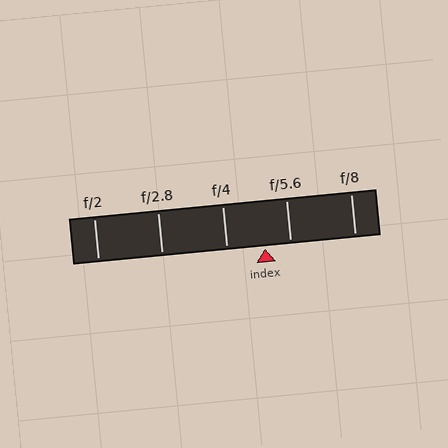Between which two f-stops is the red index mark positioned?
The index mark is between f/4 and f/5.6.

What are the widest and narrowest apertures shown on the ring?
The widest aperture shown is f/2 and the narrowest is f/8.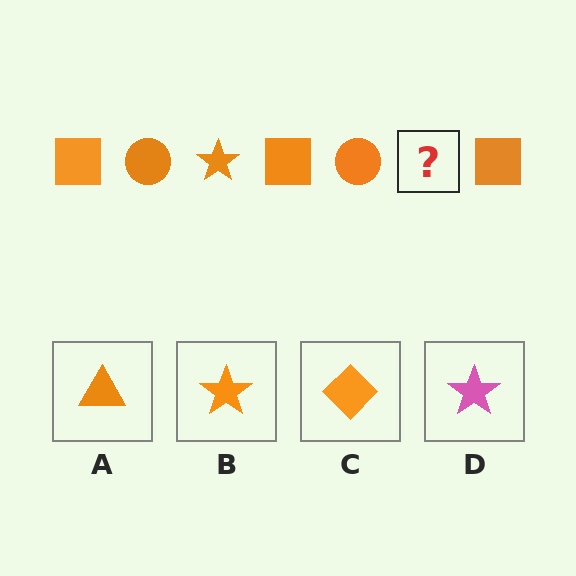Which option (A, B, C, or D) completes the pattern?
B.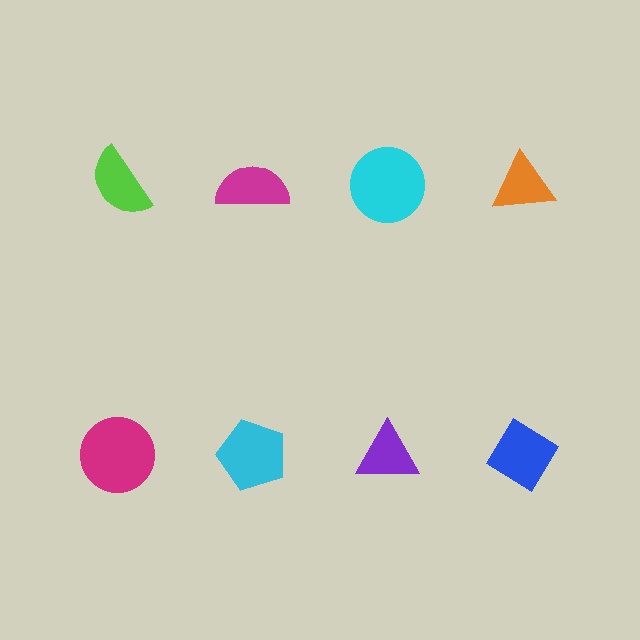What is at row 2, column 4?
A blue diamond.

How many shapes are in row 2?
4 shapes.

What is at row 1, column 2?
A magenta semicircle.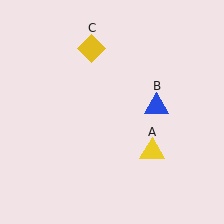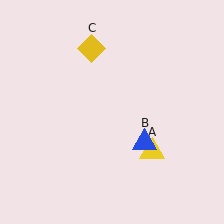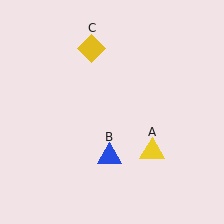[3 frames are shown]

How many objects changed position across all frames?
1 object changed position: blue triangle (object B).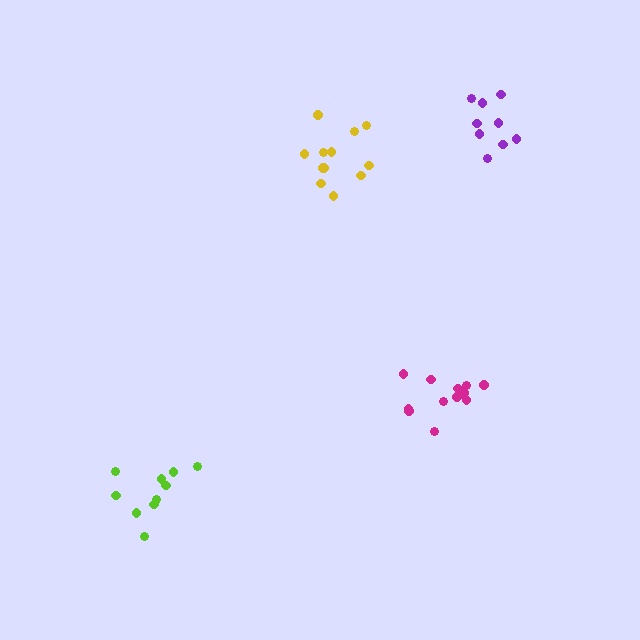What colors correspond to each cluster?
The clusters are colored: yellow, magenta, purple, lime.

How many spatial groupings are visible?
There are 4 spatial groupings.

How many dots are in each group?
Group 1: 12 dots, Group 2: 12 dots, Group 3: 9 dots, Group 4: 10 dots (43 total).